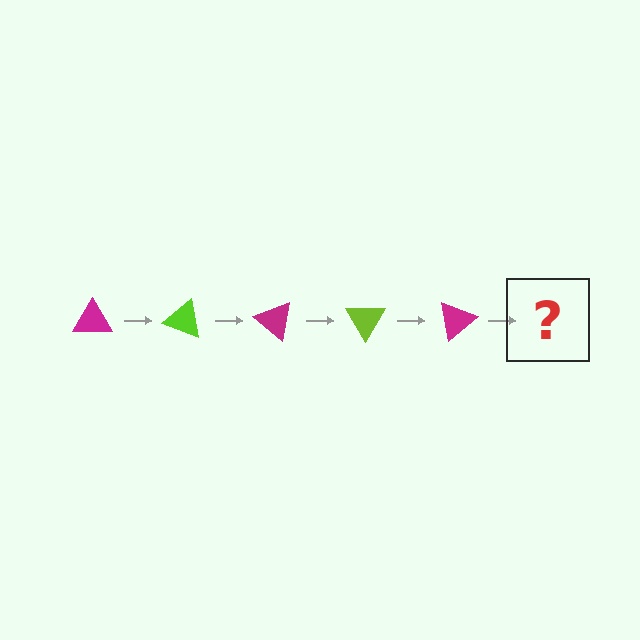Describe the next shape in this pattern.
It should be a lime triangle, rotated 100 degrees from the start.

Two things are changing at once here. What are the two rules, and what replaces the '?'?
The two rules are that it rotates 20 degrees each step and the color cycles through magenta and lime. The '?' should be a lime triangle, rotated 100 degrees from the start.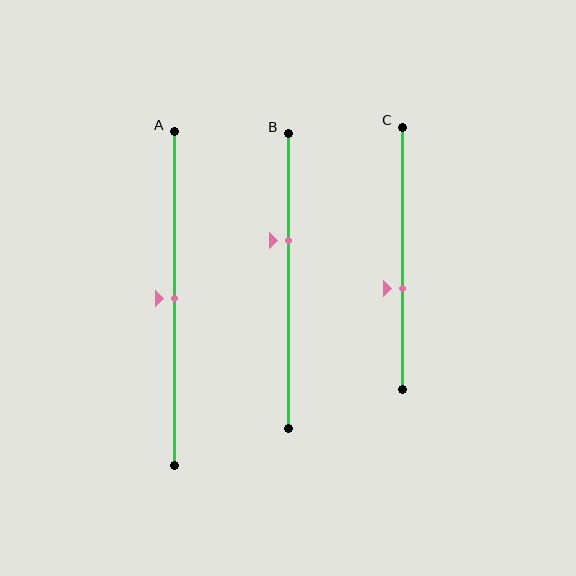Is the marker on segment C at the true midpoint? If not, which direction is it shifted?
No, the marker on segment C is shifted downward by about 12% of the segment length.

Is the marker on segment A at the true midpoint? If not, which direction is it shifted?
Yes, the marker on segment A is at the true midpoint.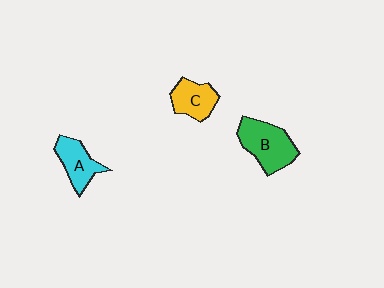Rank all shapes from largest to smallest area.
From largest to smallest: B (green), A (cyan), C (yellow).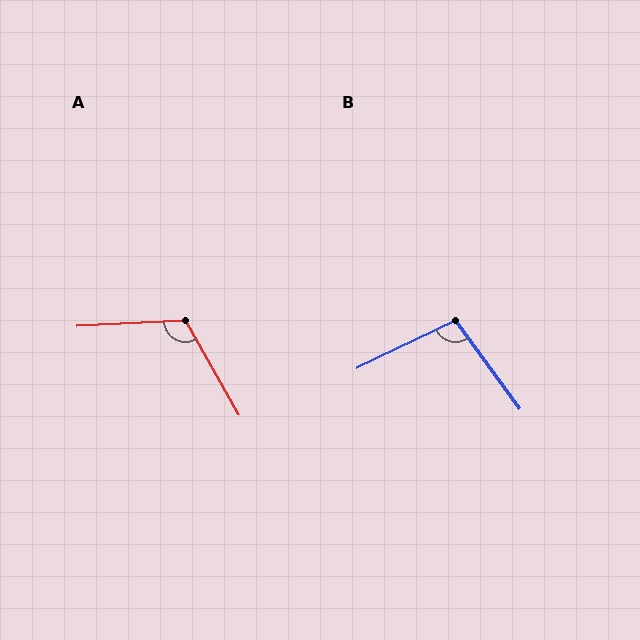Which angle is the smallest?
B, at approximately 100 degrees.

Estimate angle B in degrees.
Approximately 100 degrees.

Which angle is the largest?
A, at approximately 117 degrees.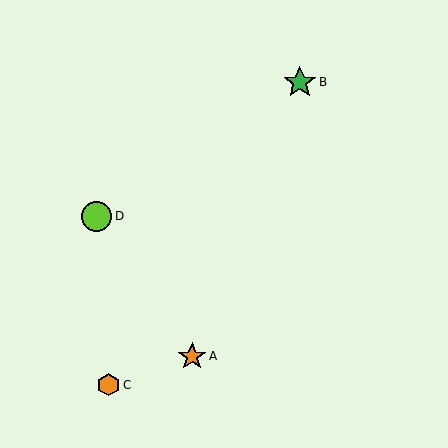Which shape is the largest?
The green star (labeled B) is the largest.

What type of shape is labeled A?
Shape A is an orange star.